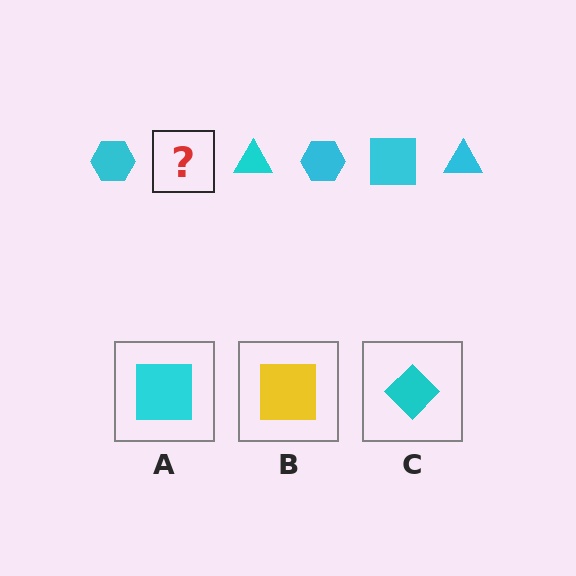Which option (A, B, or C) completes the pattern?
A.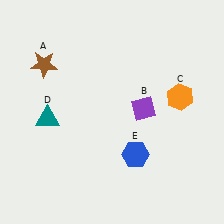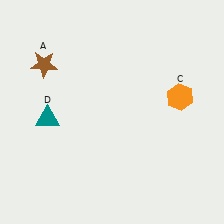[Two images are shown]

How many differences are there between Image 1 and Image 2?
There are 2 differences between the two images.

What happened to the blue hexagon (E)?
The blue hexagon (E) was removed in Image 2. It was in the bottom-right area of Image 1.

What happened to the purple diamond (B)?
The purple diamond (B) was removed in Image 2. It was in the top-right area of Image 1.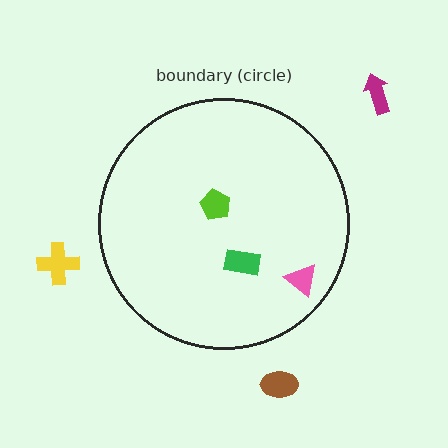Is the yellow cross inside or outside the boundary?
Outside.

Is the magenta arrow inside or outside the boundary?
Outside.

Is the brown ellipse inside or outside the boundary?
Outside.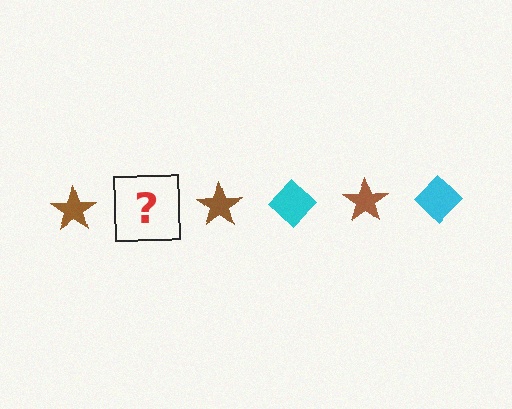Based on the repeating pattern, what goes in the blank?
The blank should be a cyan diamond.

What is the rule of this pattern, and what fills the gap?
The rule is that the pattern alternates between brown star and cyan diamond. The gap should be filled with a cyan diamond.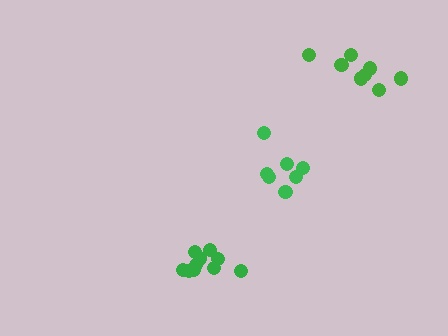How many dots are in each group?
Group 1: 10 dots, Group 2: 7 dots, Group 3: 8 dots (25 total).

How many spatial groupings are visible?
There are 3 spatial groupings.